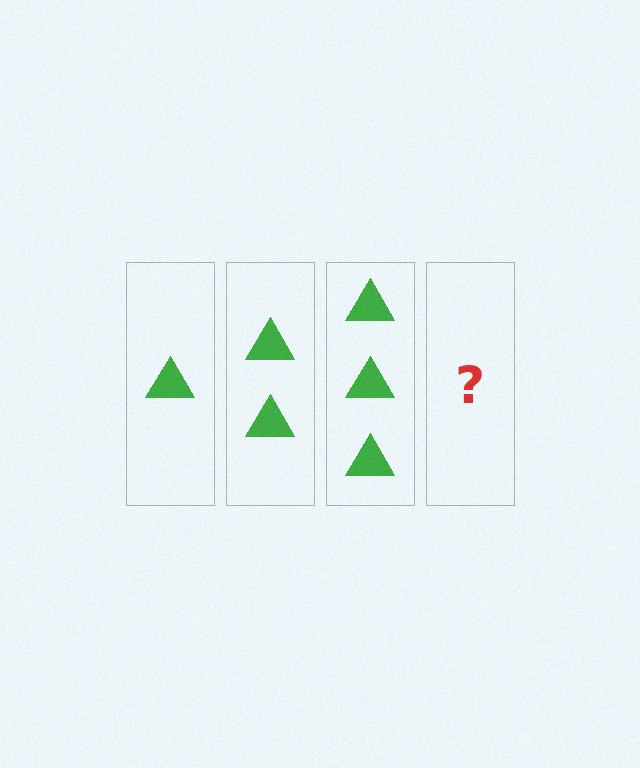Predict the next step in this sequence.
The next step is 4 triangles.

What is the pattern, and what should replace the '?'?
The pattern is that each step adds one more triangle. The '?' should be 4 triangles.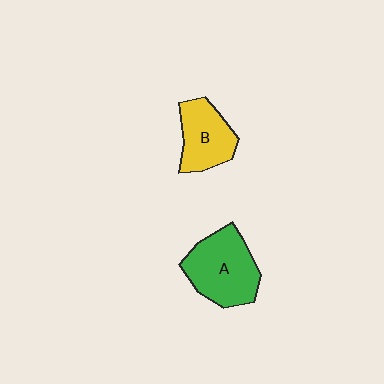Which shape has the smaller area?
Shape B (yellow).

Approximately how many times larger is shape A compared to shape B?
Approximately 1.4 times.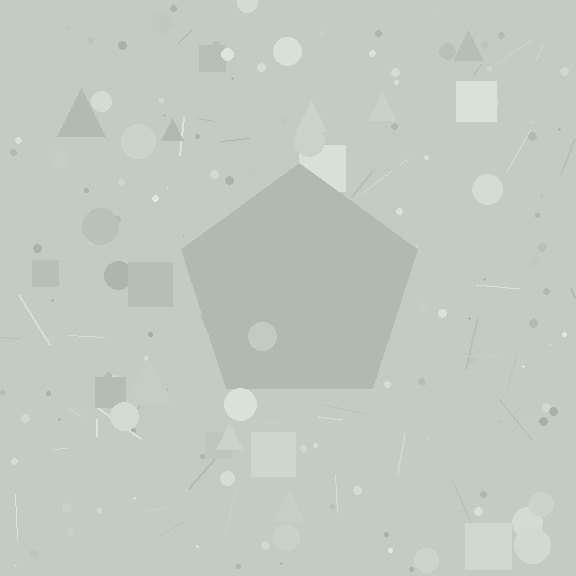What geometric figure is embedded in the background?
A pentagon is embedded in the background.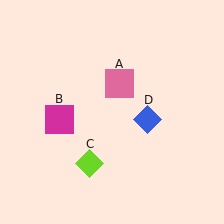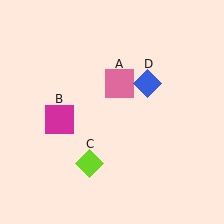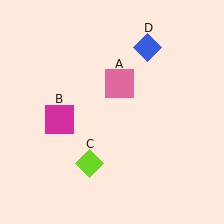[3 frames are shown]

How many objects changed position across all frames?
1 object changed position: blue diamond (object D).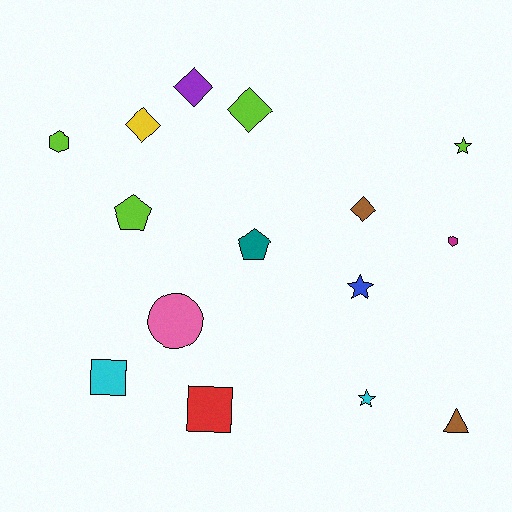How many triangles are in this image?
There is 1 triangle.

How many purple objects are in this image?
There is 1 purple object.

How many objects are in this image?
There are 15 objects.